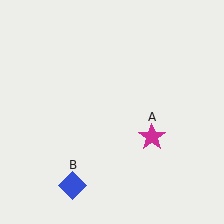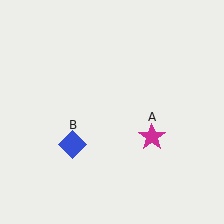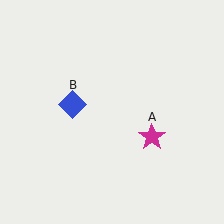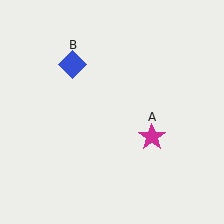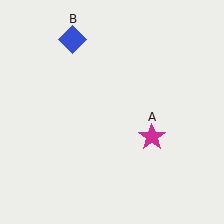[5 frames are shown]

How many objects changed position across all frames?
1 object changed position: blue diamond (object B).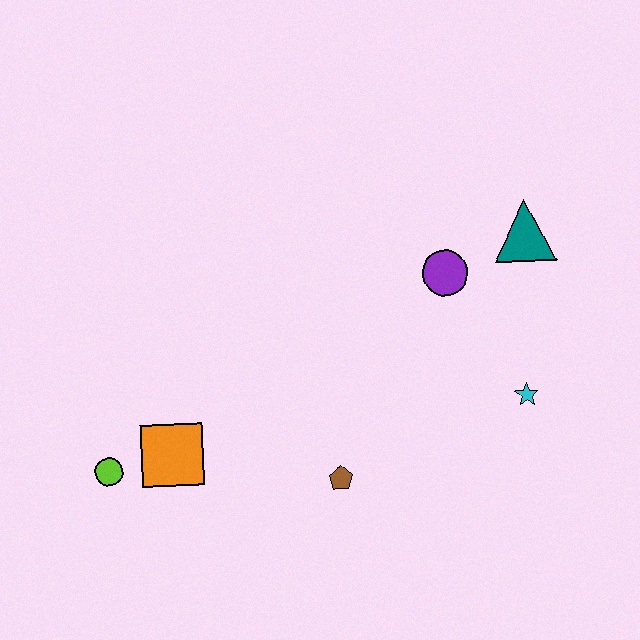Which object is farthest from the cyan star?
The lime circle is farthest from the cyan star.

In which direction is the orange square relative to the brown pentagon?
The orange square is to the left of the brown pentagon.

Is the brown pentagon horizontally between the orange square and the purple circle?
Yes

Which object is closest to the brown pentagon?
The orange square is closest to the brown pentagon.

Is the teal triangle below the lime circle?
No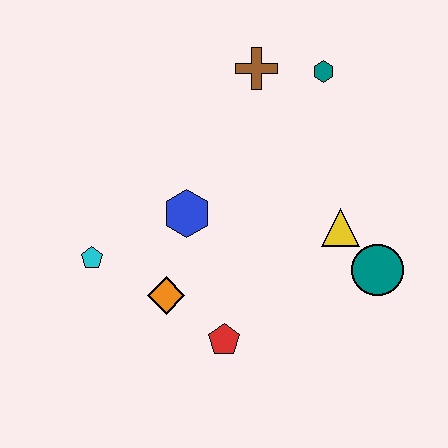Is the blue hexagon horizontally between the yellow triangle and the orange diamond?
Yes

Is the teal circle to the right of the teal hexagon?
Yes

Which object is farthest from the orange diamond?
The teal hexagon is farthest from the orange diamond.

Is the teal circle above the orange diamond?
Yes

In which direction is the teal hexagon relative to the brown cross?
The teal hexagon is to the right of the brown cross.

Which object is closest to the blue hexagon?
The orange diamond is closest to the blue hexagon.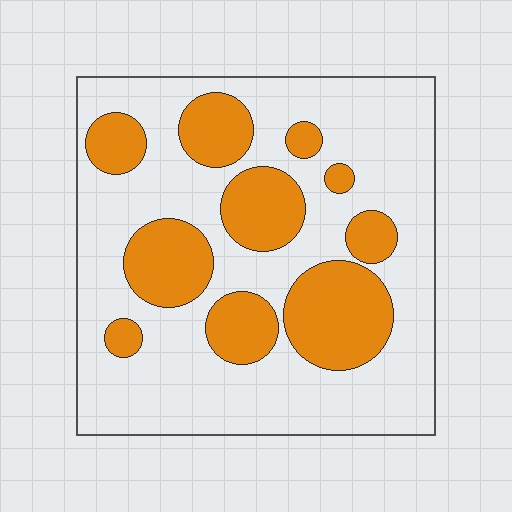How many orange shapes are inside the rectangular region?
10.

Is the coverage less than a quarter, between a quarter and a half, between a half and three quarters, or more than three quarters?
Between a quarter and a half.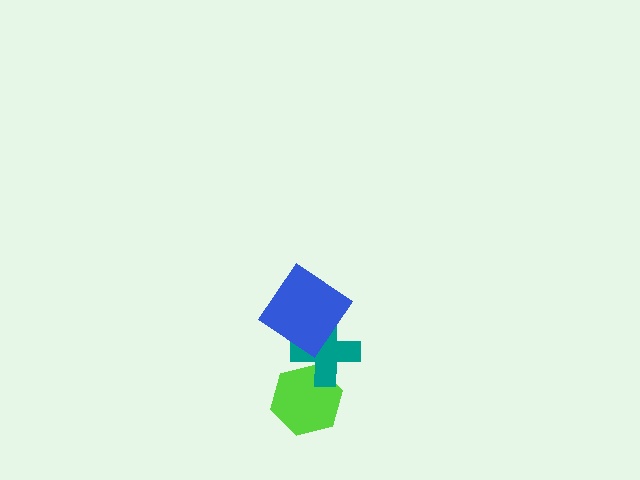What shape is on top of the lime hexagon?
The teal cross is on top of the lime hexagon.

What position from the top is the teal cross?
The teal cross is 2nd from the top.